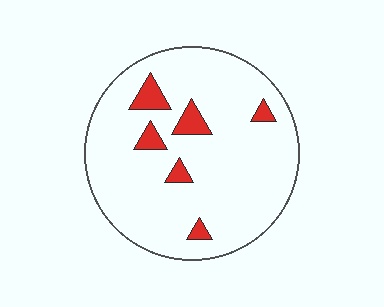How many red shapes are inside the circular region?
6.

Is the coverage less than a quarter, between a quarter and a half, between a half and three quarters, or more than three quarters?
Less than a quarter.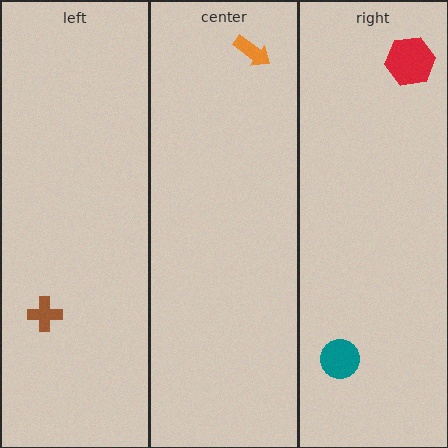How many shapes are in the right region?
2.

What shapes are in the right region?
The red hexagon, the teal circle.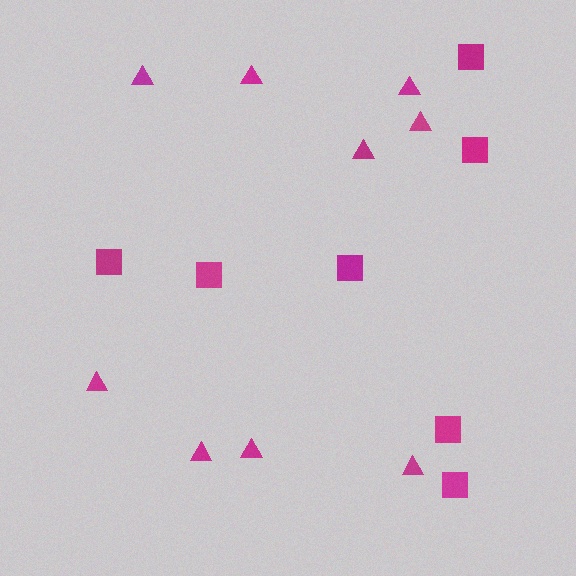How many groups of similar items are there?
There are 2 groups: one group of triangles (9) and one group of squares (7).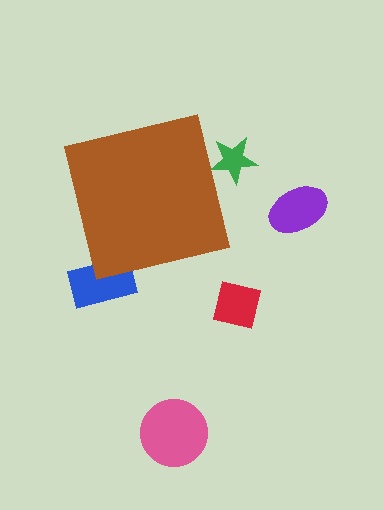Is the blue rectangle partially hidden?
Yes, the blue rectangle is partially hidden behind the brown square.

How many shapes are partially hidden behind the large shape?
2 shapes are partially hidden.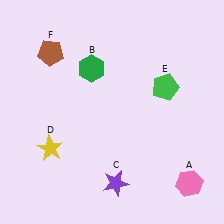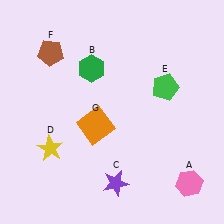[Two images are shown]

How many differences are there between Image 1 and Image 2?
There is 1 difference between the two images.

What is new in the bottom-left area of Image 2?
An orange square (G) was added in the bottom-left area of Image 2.